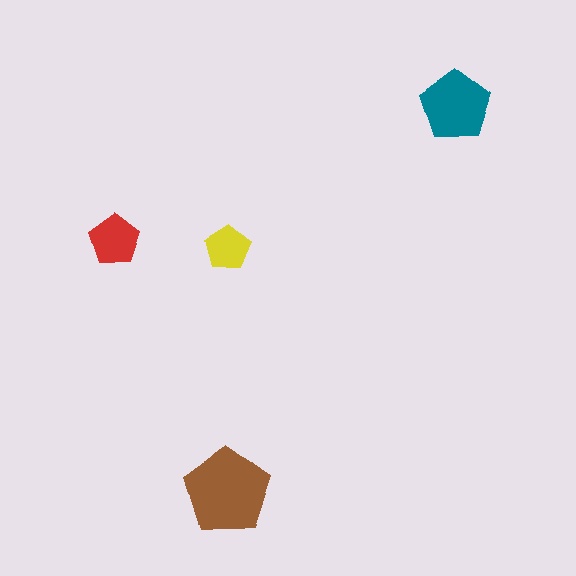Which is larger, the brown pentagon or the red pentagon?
The brown one.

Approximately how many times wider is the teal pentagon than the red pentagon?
About 1.5 times wider.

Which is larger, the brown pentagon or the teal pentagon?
The brown one.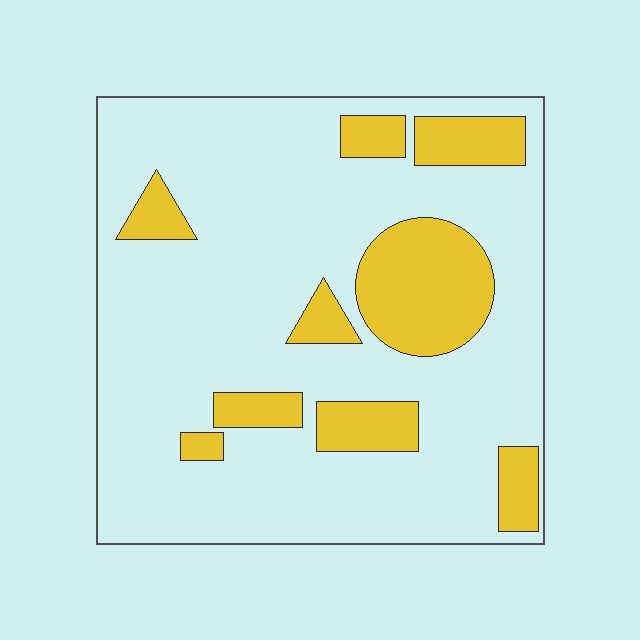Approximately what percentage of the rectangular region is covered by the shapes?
Approximately 20%.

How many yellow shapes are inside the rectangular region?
9.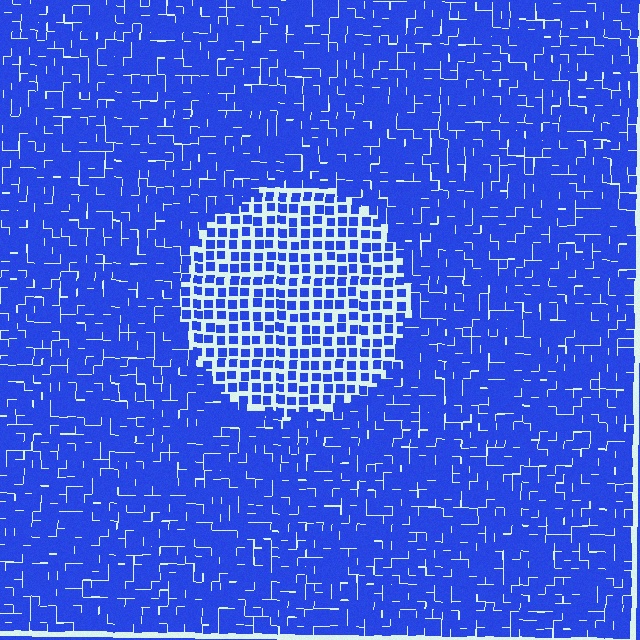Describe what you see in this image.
The image contains small blue elements arranged at two different densities. A circle-shaped region is visible where the elements are less densely packed than the surrounding area.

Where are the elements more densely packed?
The elements are more densely packed outside the circle boundary.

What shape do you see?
I see a circle.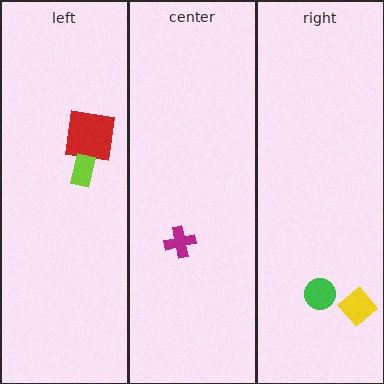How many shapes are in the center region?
1.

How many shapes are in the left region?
2.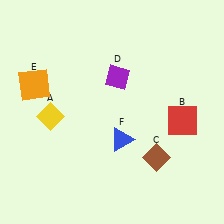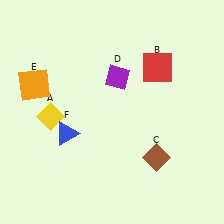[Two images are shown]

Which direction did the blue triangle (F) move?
The blue triangle (F) moved left.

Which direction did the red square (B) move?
The red square (B) moved up.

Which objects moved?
The objects that moved are: the red square (B), the blue triangle (F).